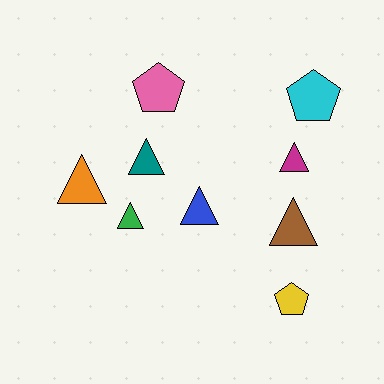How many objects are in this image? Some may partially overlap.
There are 9 objects.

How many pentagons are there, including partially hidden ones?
There are 3 pentagons.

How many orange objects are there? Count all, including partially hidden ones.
There is 1 orange object.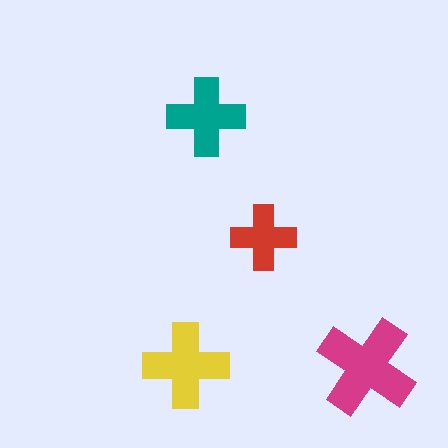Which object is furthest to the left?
The yellow cross is leftmost.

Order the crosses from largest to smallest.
the magenta one, the yellow one, the teal one, the red one.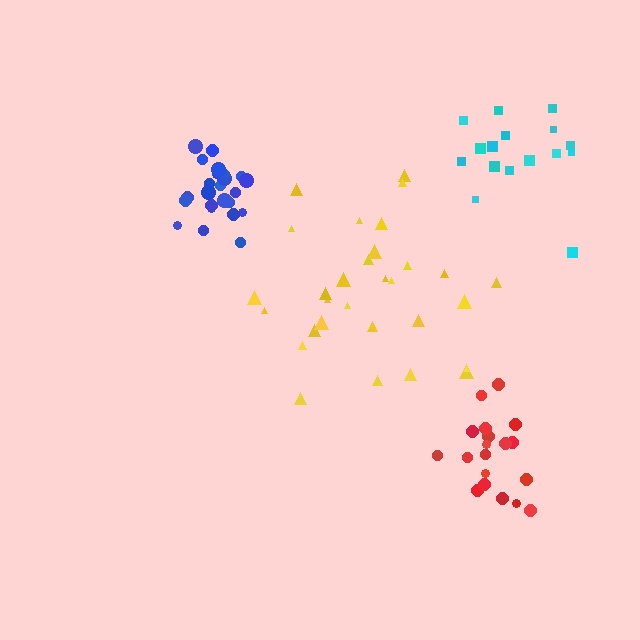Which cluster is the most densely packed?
Blue.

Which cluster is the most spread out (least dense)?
Yellow.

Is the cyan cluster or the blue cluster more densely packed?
Blue.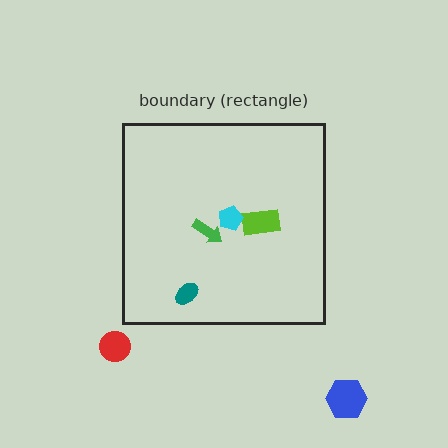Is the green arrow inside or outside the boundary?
Inside.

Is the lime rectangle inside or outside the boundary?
Inside.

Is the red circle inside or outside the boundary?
Outside.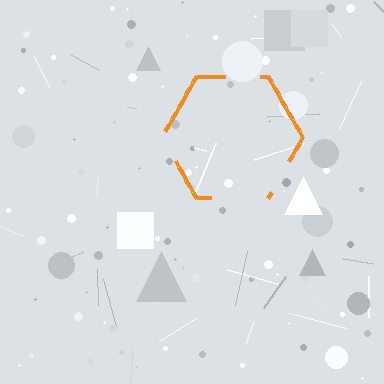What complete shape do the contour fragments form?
The contour fragments form a hexagon.